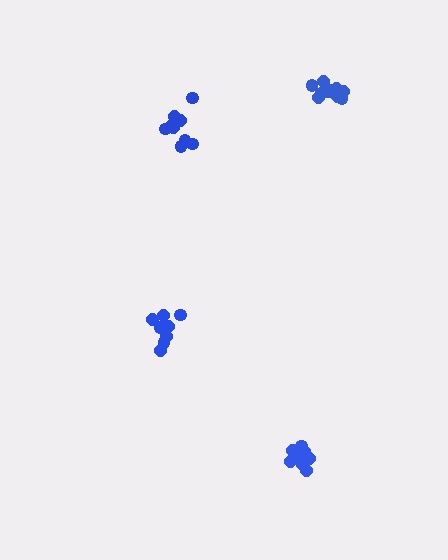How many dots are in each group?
Group 1: 11 dots, Group 2: 8 dots, Group 3: 12 dots, Group 4: 12 dots (43 total).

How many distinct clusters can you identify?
There are 4 distinct clusters.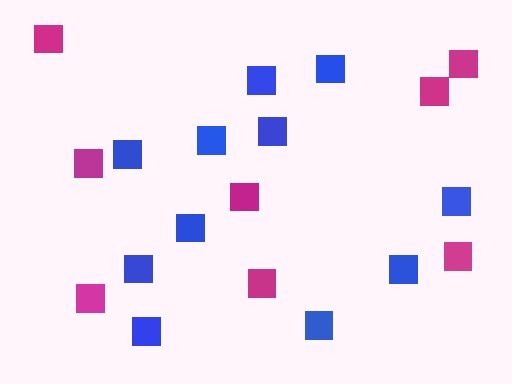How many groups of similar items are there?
There are 2 groups: one group of blue squares (11) and one group of magenta squares (8).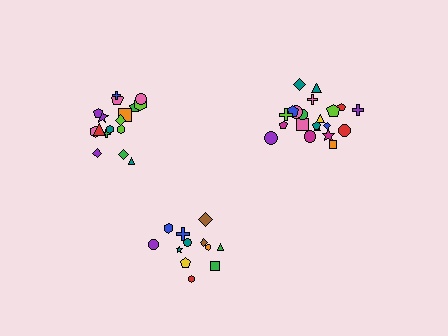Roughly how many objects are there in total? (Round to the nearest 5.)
Roughly 50 objects in total.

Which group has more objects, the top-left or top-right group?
The top-right group.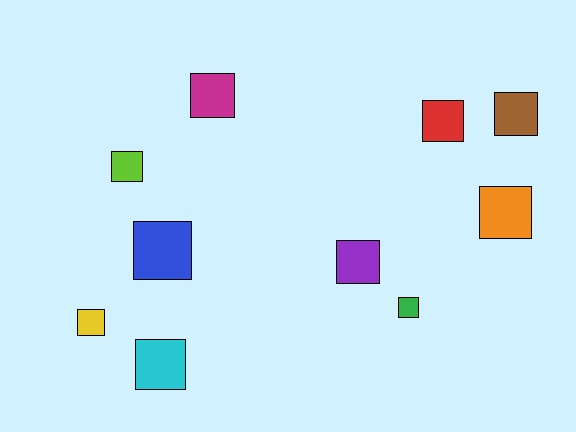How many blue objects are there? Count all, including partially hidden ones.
There is 1 blue object.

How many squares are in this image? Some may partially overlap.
There are 10 squares.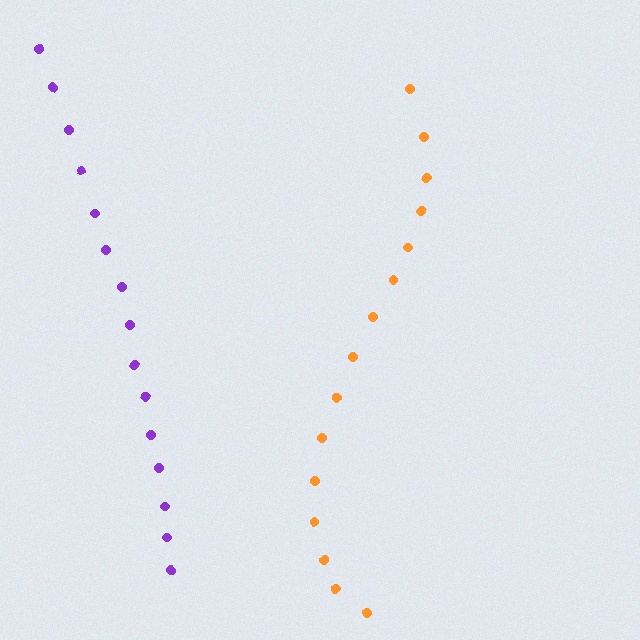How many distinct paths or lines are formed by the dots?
There are 2 distinct paths.